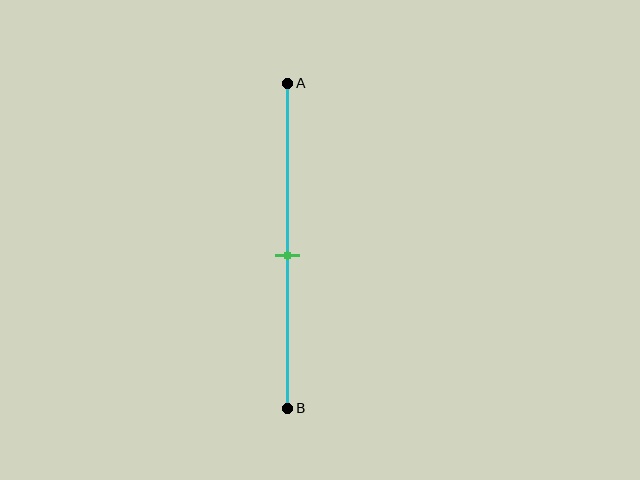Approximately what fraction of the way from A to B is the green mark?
The green mark is approximately 55% of the way from A to B.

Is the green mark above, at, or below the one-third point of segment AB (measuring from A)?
The green mark is below the one-third point of segment AB.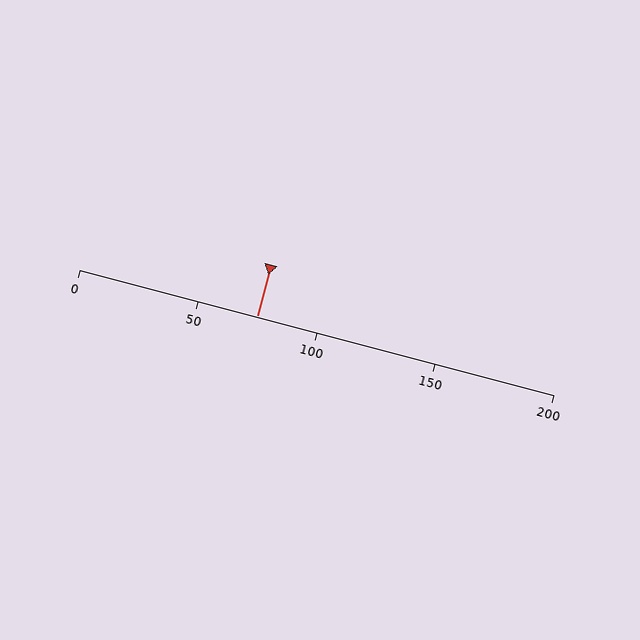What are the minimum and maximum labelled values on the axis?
The axis runs from 0 to 200.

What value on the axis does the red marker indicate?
The marker indicates approximately 75.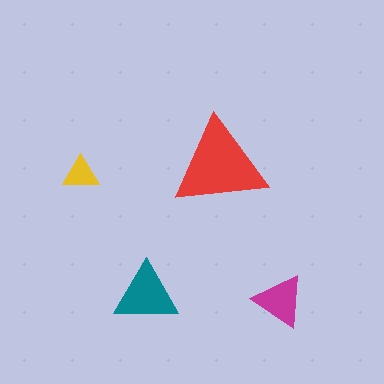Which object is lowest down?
The magenta triangle is bottommost.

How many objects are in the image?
There are 4 objects in the image.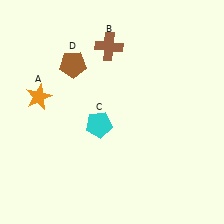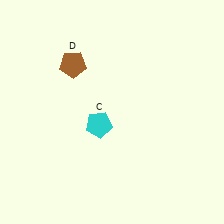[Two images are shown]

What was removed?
The brown cross (B), the orange star (A) were removed in Image 2.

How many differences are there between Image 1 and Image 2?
There are 2 differences between the two images.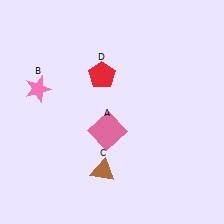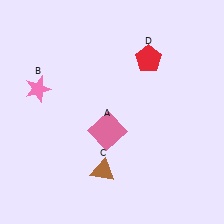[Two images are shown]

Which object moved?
The red pentagon (D) moved right.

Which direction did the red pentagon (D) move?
The red pentagon (D) moved right.